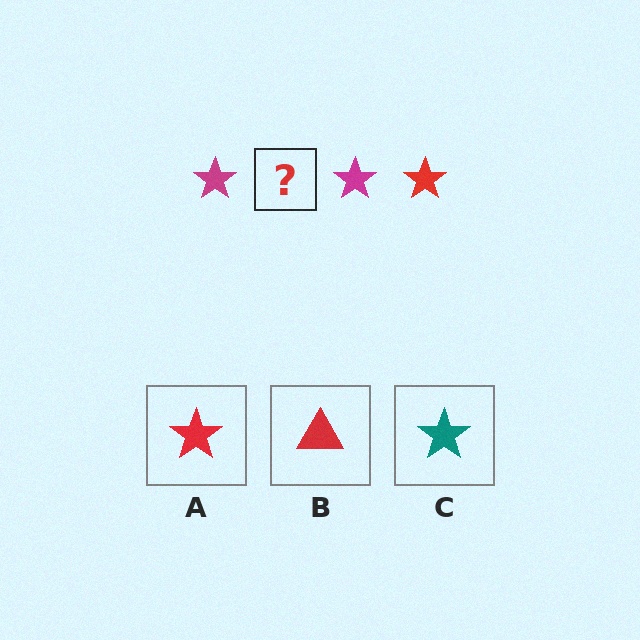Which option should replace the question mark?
Option A.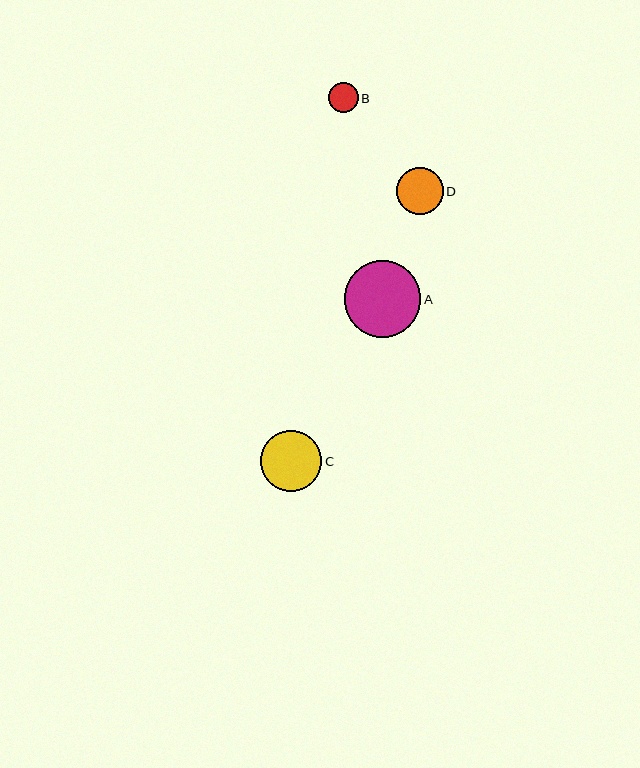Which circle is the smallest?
Circle B is the smallest with a size of approximately 30 pixels.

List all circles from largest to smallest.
From largest to smallest: A, C, D, B.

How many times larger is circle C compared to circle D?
Circle C is approximately 1.3 times the size of circle D.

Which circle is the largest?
Circle A is the largest with a size of approximately 77 pixels.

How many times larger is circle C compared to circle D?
Circle C is approximately 1.3 times the size of circle D.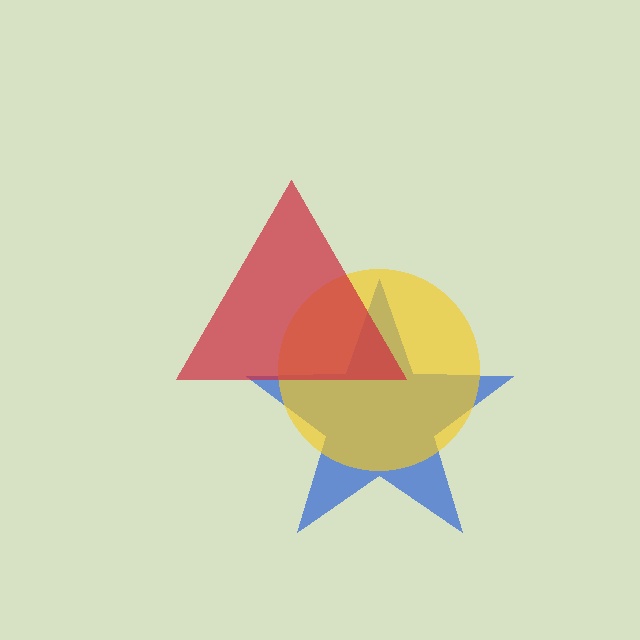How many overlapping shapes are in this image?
There are 3 overlapping shapes in the image.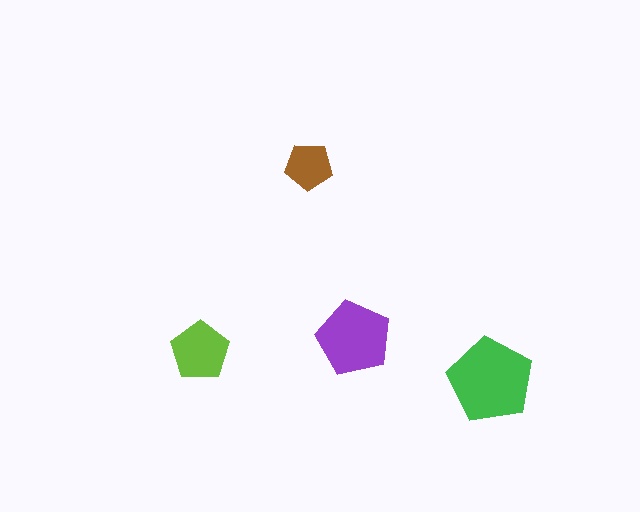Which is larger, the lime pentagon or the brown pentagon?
The lime one.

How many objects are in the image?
There are 4 objects in the image.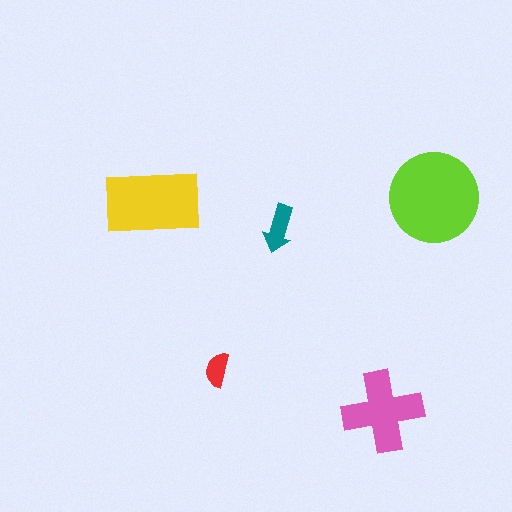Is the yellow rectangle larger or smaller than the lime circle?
Smaller.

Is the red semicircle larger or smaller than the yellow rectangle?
Smaller.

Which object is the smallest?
The red semicircle.